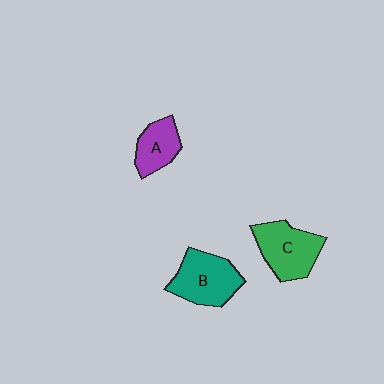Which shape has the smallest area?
Shape A (purple).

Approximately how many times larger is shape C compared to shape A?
Approximately 1.5 times.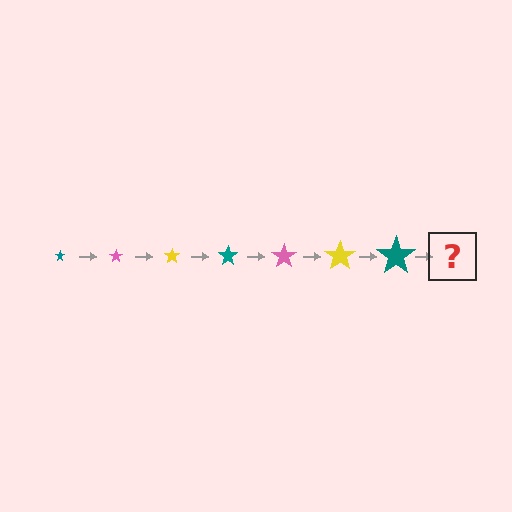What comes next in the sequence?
The next element should be a pink star, larger than the previous one.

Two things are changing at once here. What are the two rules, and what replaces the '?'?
The two rules are that the star grows larger each step and the color cycles through teal, pink, and yellow. The '?' should be a pink star, larger than the previous one.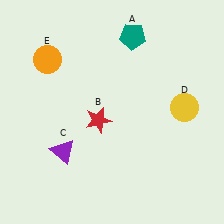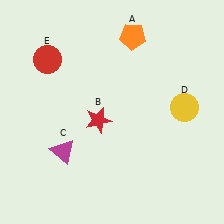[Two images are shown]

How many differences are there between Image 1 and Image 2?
There are 3 differences between the two images.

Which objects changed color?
A changed from teal to orange. C changed from purple to magenta. E changed from orange to red.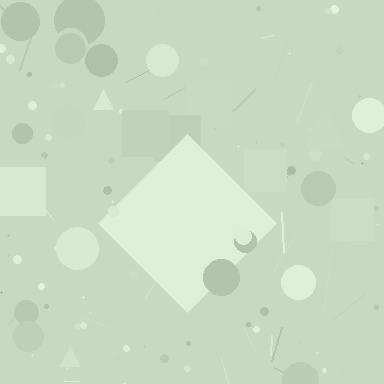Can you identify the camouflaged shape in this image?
The camouflaged shape is a diamond.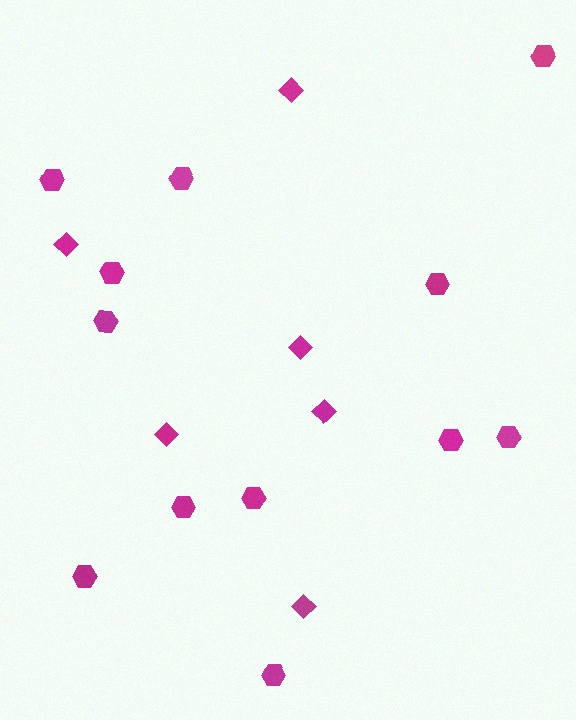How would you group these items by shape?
There are 2 groups: one group of hexagons (12) and one group of diamonds (6).